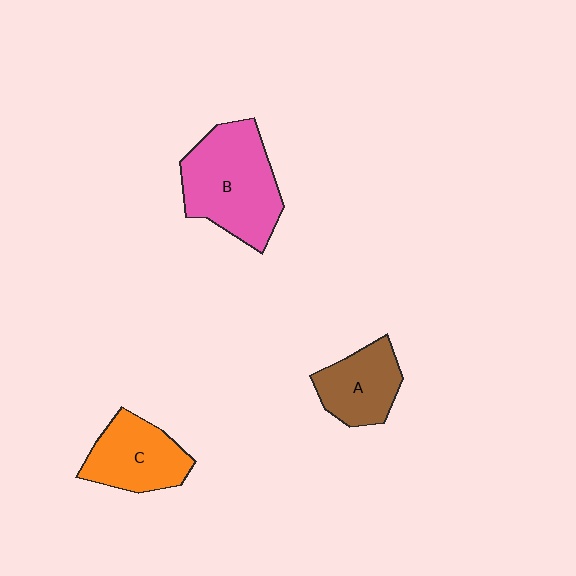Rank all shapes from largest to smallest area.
From largest to smallest: B (pink), C (orange), A (brown).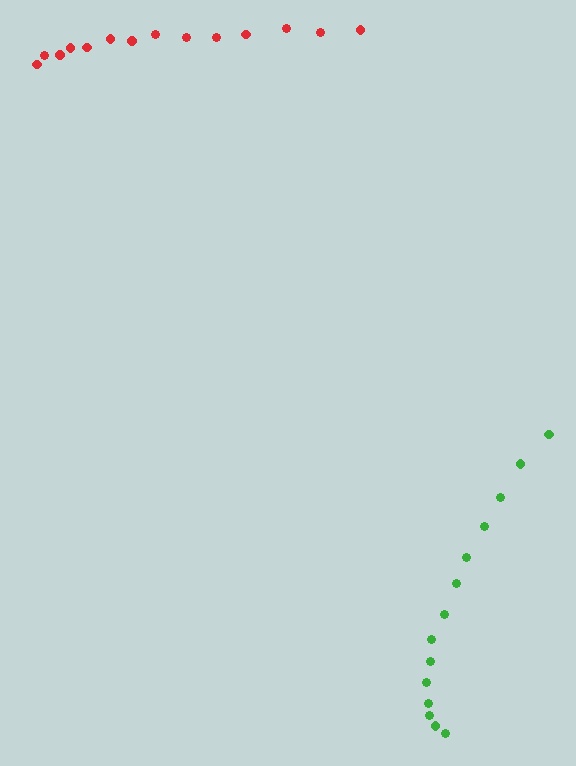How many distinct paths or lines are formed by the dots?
There are 2 distinct paths.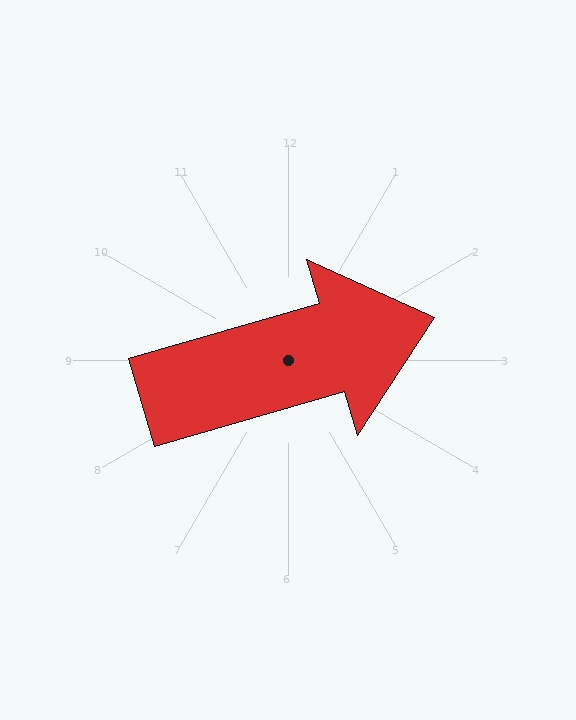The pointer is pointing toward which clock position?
Roughly 2 o'clock.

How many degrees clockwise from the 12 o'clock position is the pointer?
Approximately 74 degrees.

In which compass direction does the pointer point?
East.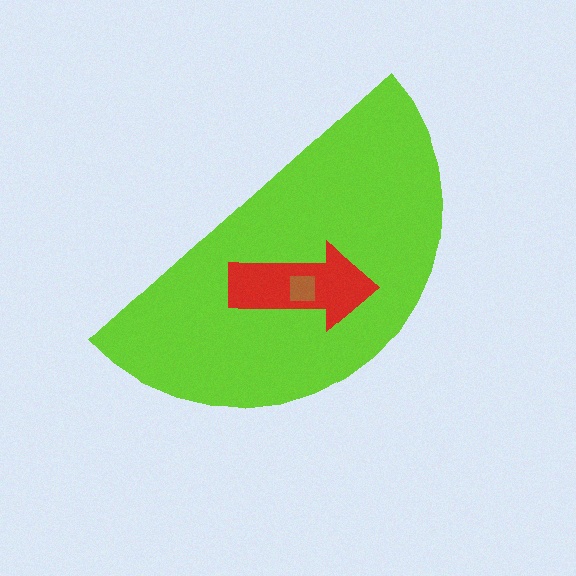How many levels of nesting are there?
3.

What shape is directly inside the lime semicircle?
The red arrow.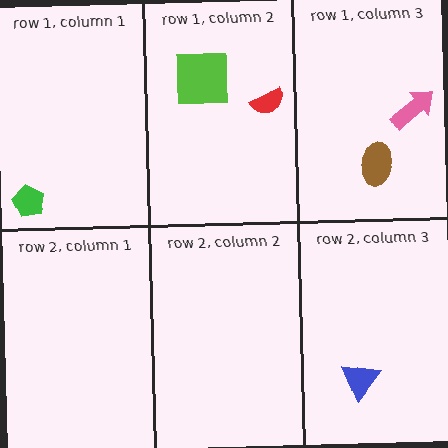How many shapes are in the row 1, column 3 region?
2.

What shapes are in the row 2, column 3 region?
The blue triangle.